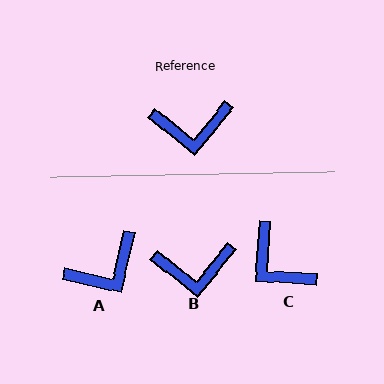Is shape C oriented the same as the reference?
No, it is off by about 54 degrees.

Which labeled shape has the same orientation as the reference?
B.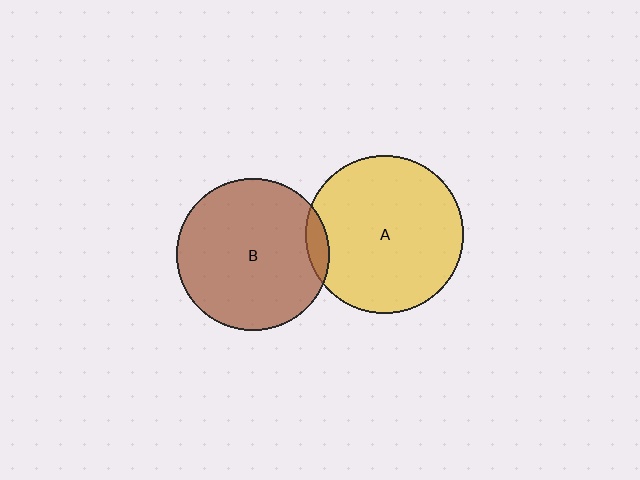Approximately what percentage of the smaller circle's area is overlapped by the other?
Approximately 5%.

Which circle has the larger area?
Circle A (yellow).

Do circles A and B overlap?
Yes.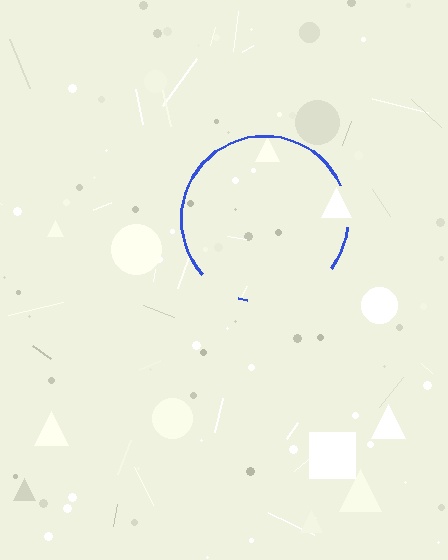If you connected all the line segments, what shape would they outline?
They would outline a circle.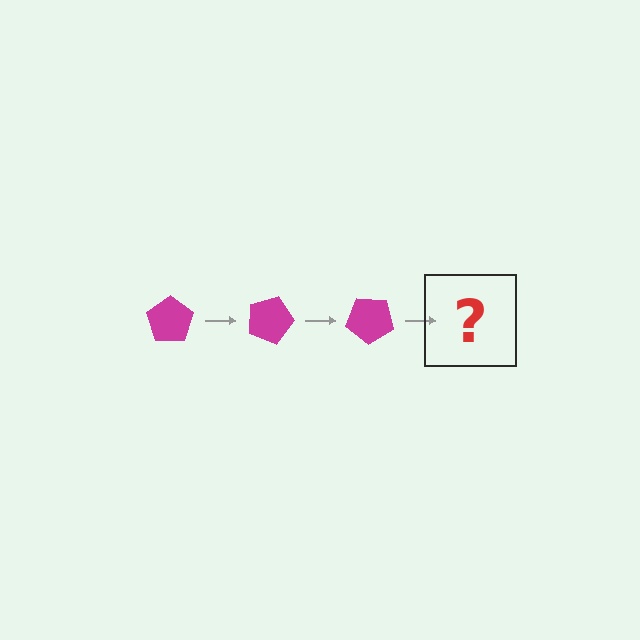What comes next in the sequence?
The next element should be a magenta pentagon rotated 60 degrees.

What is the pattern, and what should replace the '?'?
The pattern is that the pentagon rotates 20 degrees each step. The '?' should be a magenta pentagon rotated 60 degrees.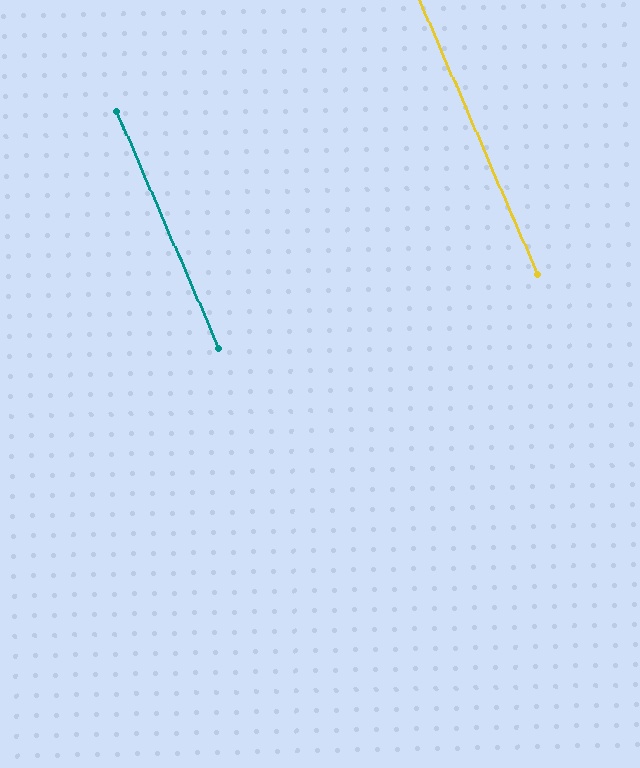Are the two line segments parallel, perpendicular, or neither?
Parallel — their directions differ by only 0.0°.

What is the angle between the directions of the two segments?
Approximately 0 degrees.